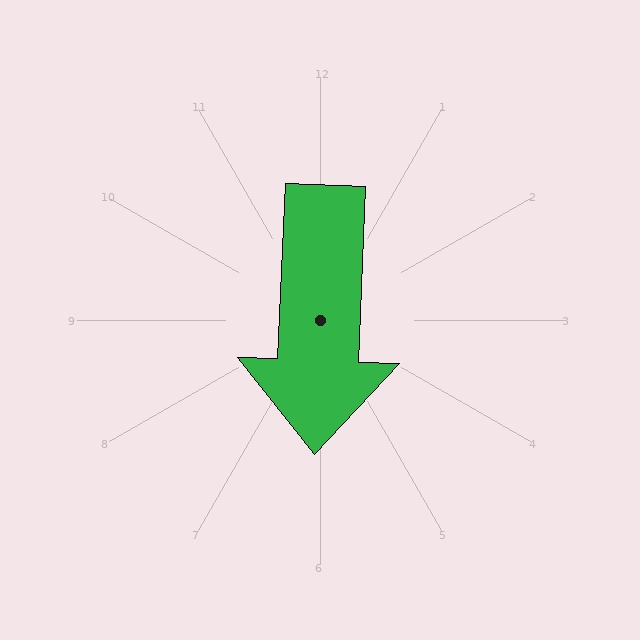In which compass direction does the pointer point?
South.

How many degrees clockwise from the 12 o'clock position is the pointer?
Approximately 182 degrees.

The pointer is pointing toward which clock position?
Roughly 6 o'clock.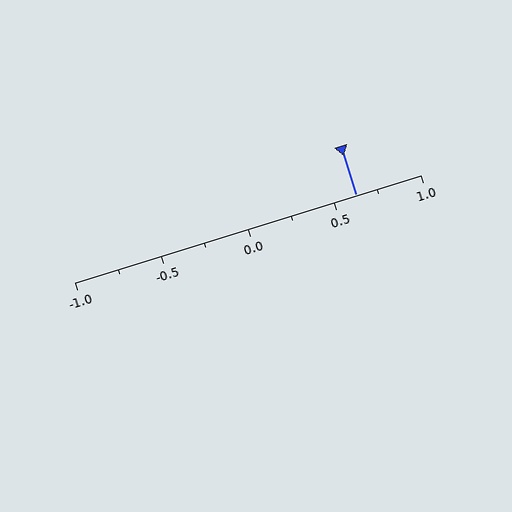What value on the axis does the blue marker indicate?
The marker indicates approximately 0.62.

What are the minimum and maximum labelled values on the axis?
The axis runs from -1.0 to 1.0.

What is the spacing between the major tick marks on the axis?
The major ticks are spaced 0.5 apart.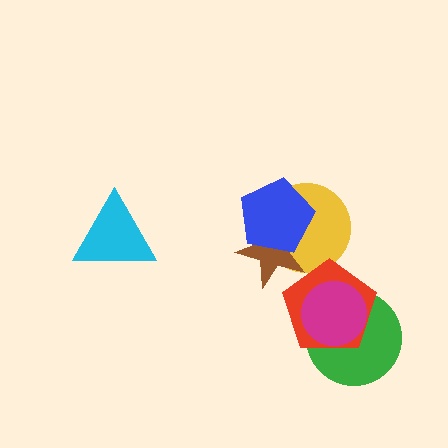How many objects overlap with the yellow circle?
3 objects overlap with the yellow circle.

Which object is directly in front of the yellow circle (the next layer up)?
The brown star is directly in front of the yellow circle.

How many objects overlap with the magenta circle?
2 objects overlap with the magenta circle.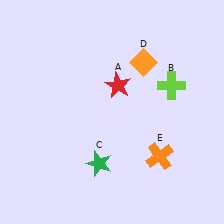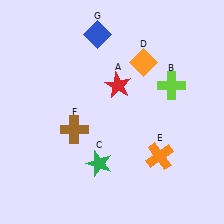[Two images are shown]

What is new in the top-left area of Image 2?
A blue diamond (G) was added in the top-left area of Image 2.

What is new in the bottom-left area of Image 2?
A brown cross (F) was added in the bottom-left area of Image 2.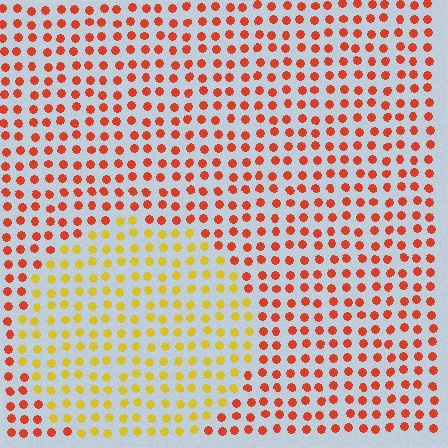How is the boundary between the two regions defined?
The boundary is defined purely by a slight shift in hue (about 46 degrees). Spacing, size, and orientation are identical on both sides.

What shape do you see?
I see a circle.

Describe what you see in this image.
The image is filled with small red elements in a uniform arrangement. A circle-shaped region is visible where the elements are tinted to a slightly different hue, forming a subtle color boundary.